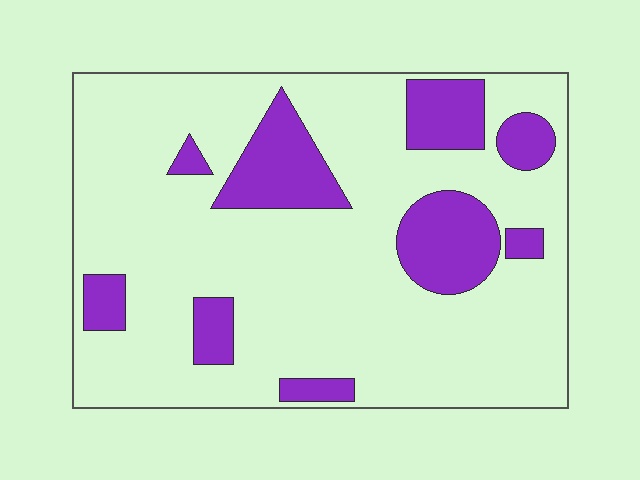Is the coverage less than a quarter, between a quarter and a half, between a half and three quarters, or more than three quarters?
Less than a quarter.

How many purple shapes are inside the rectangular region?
9.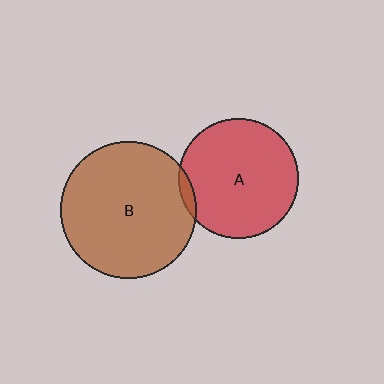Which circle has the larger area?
Circle B (brown).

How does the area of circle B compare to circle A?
Approximately 1.3 times.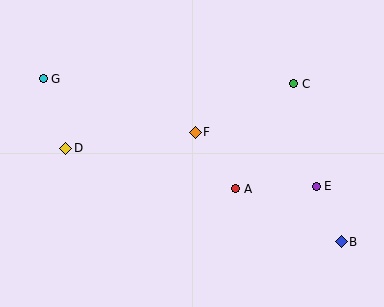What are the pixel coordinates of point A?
Point A is at (236, 189).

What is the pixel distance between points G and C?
The distance between G and C is 250 pixels.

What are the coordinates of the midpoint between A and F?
The midpoint between A and F is at (215, 161).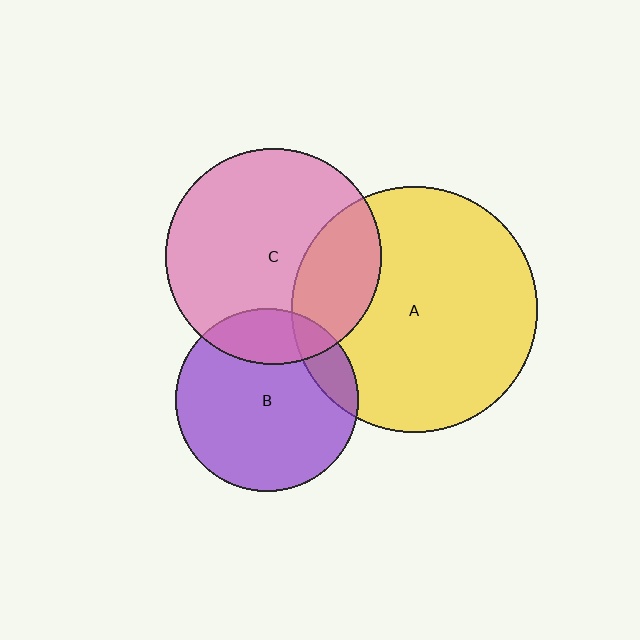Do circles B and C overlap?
Yes.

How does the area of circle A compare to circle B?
Approximately 1.8 times.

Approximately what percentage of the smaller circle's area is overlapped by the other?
Approximately 20%.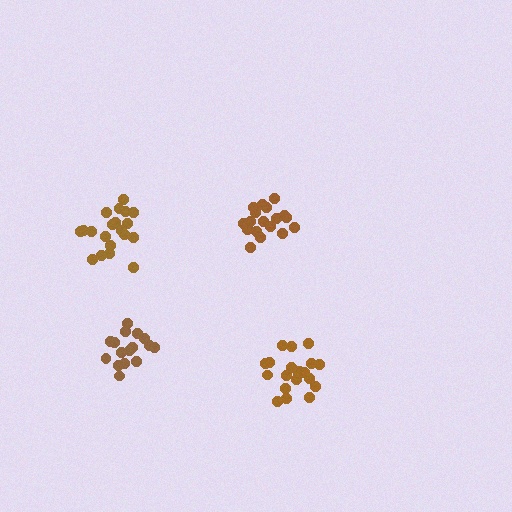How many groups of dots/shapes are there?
There are 4 groups.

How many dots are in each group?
Group 1: 20 dots, Group 2: 20 dots, Group 3: 16 dots, Group 4: 18 dots (74 total).